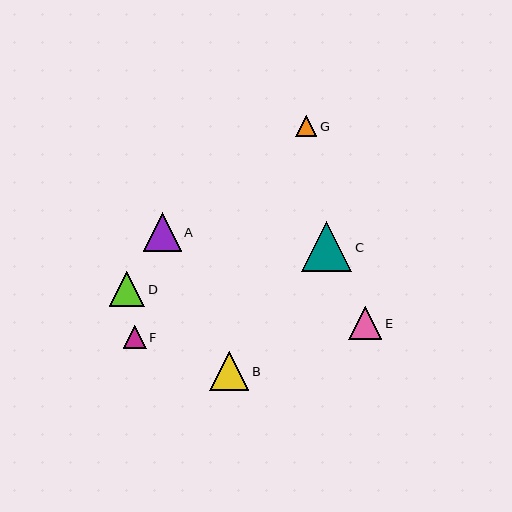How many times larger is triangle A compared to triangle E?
Triangle A is approximately 1.2 times the size of triangle E.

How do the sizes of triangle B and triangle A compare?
Triangle B and triangle A are approximately the same size.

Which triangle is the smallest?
Triangle G is the smallest with a size of approximately 21 pixels.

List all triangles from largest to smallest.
From largest to smallest: C, B, A, D, E, F, G.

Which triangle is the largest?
Triangle C is the largest with a size of approximately 50 pixels.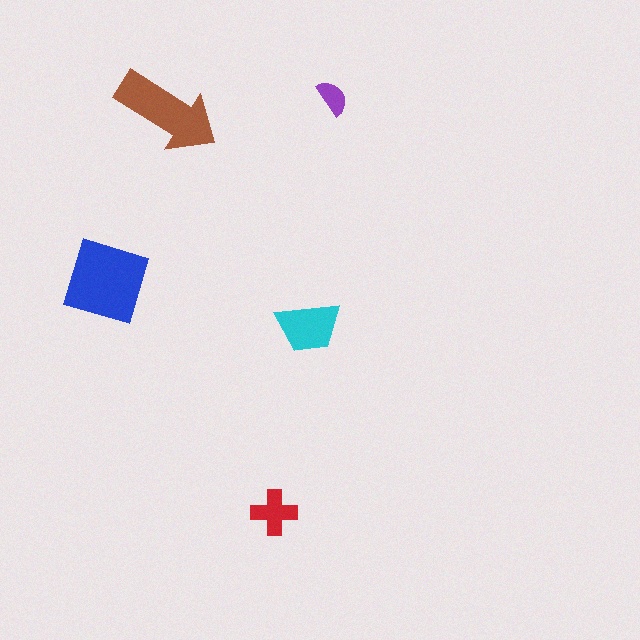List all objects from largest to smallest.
The blue square, the brown arrow, the cyan trapezoid, the red cross, the purple semicircle.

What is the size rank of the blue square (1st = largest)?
1st.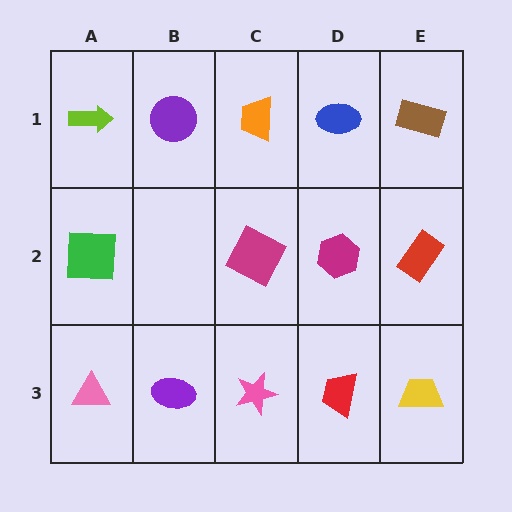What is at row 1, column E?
A brown rectangle.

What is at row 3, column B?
A purple ellipse.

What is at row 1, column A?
A lime arrow.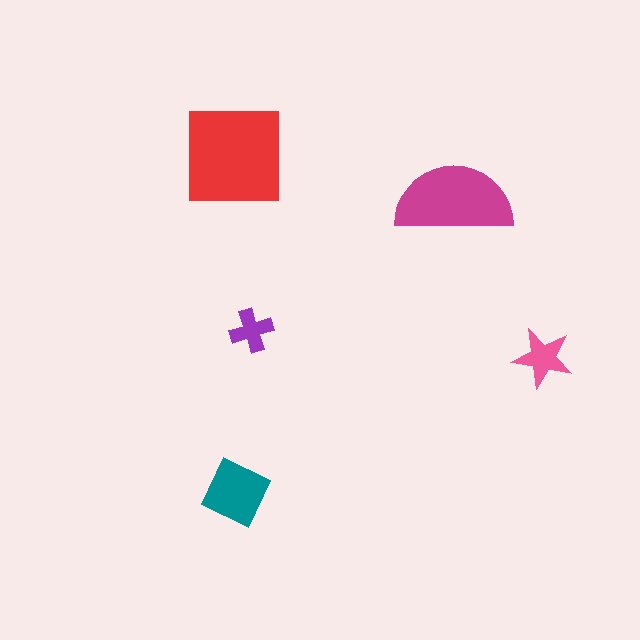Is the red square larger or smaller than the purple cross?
Larger.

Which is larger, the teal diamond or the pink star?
The teal diamond.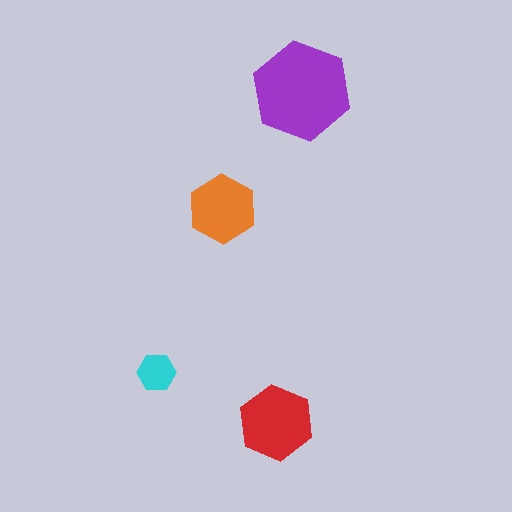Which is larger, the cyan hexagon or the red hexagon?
The red one.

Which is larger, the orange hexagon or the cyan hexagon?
The orange one.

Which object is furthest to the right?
The purple hexagon is rightmost.